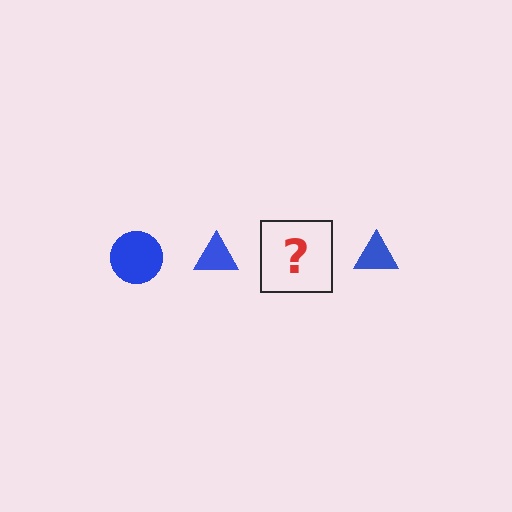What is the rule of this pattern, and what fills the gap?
The rule is that the pattern cycles through circle, triangle shapes in blue. The gap should be filled with a blue circle.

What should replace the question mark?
The question mark should be replaced with a blue circle.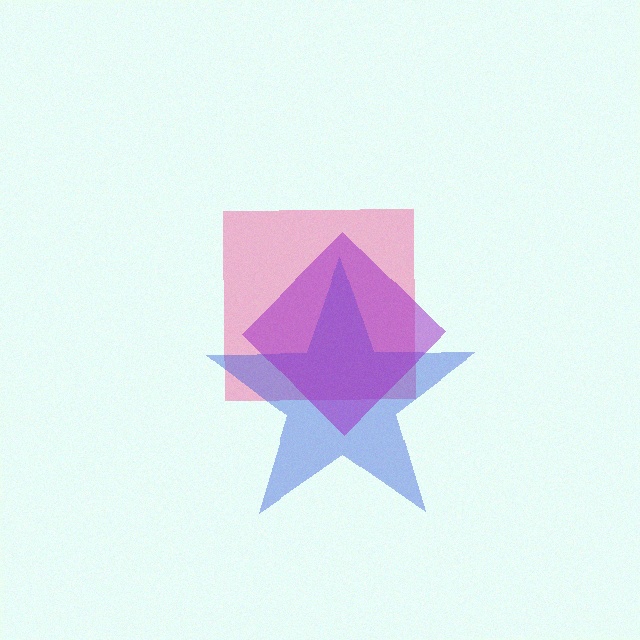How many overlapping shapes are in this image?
There are 3 overlapping shapes in the image.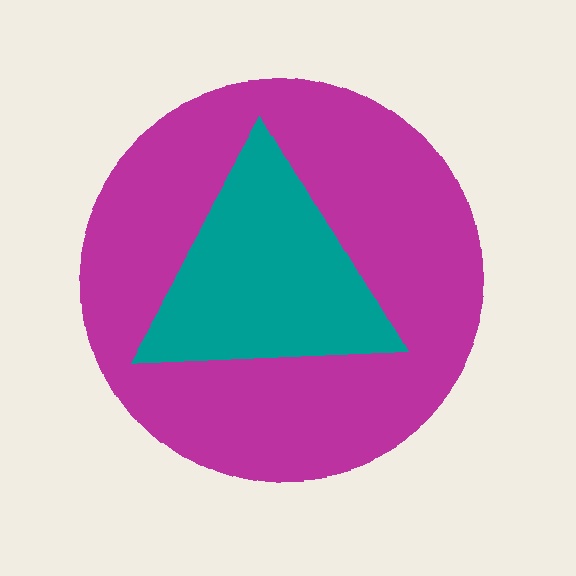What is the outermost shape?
The magenta circle.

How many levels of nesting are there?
2.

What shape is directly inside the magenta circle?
The teal triangle.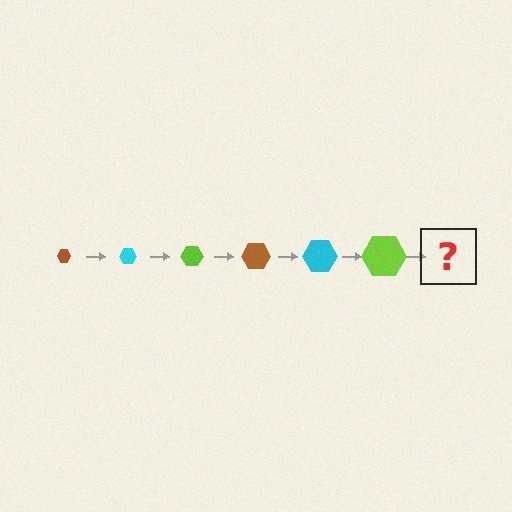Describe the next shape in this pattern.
It should be a brown hexagon, larger than the previous one.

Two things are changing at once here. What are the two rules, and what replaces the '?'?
The two rules are that the hexagon grows larger each step and the color cycles through brown, cyan, and lime. The '?' should be a brown hexagon, larger than the previous one.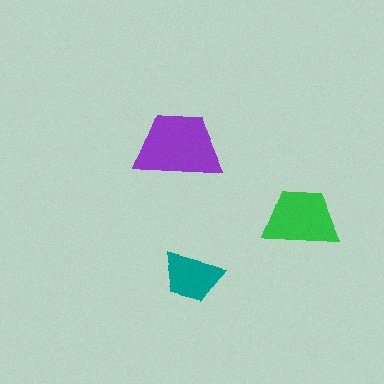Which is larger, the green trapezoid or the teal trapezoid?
The green one.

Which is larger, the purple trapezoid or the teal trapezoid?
The purple one.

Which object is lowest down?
The teal trapezoid is bottommost.